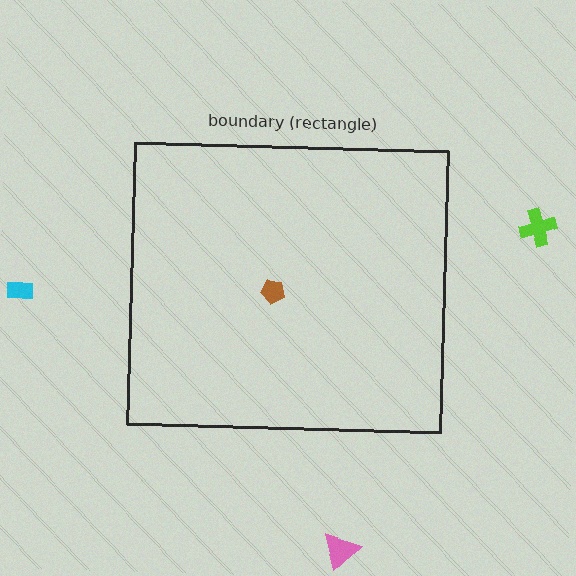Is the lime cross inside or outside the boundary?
Outside.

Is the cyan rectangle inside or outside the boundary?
Outside.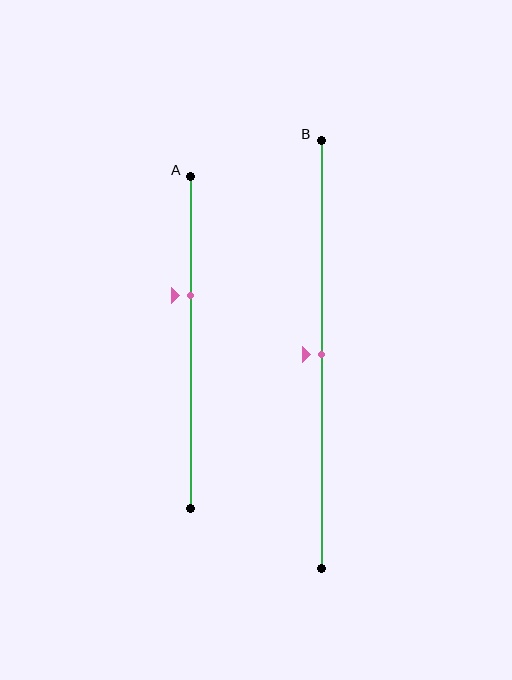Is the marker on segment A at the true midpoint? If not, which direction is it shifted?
No, the marker on segment A is shifted upward by about 14% of the segment length.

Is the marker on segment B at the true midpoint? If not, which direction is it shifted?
Yes, the marker on segment B is at the true midpoint.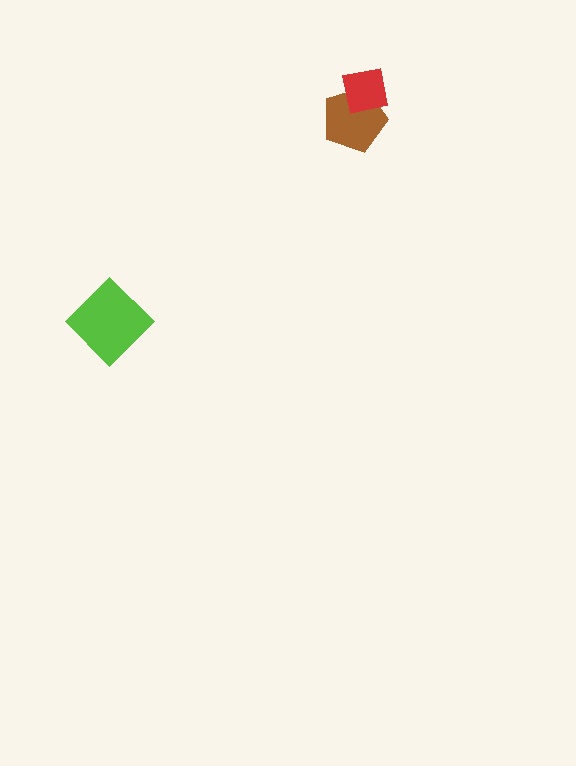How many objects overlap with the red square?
1 object overlaps with the red square.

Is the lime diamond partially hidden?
No, no other shape covers it.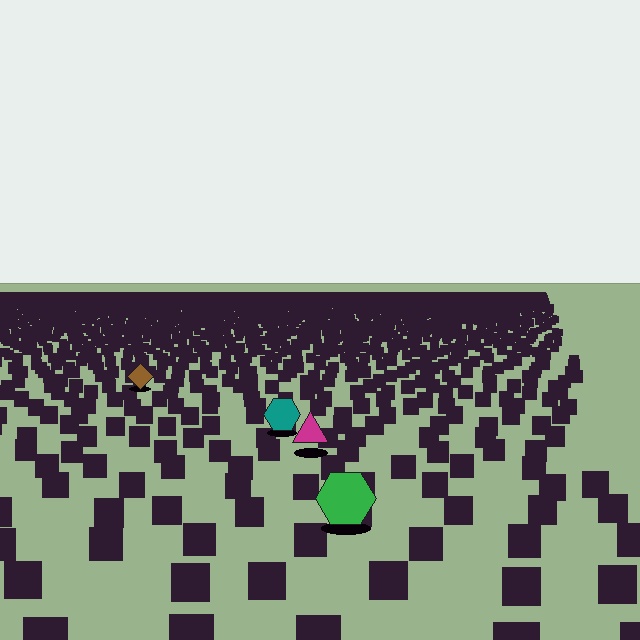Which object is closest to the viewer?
The green hexagon is closest. The texture marks near it are larger and more spread out.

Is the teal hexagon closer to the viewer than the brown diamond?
Yes. The teal hexagon is closer — you can tell from the texture gradient: the ground texture is coarser near it.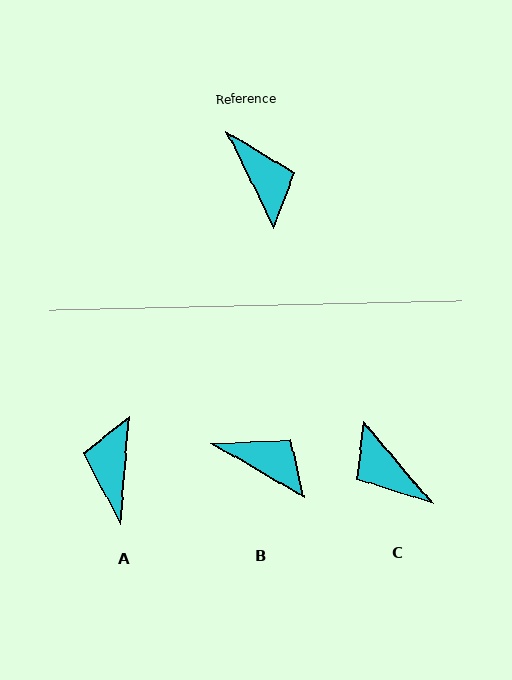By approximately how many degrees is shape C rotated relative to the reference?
Approximately 167 degrees clockwise.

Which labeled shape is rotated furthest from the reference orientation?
C, about 167 degrees away.